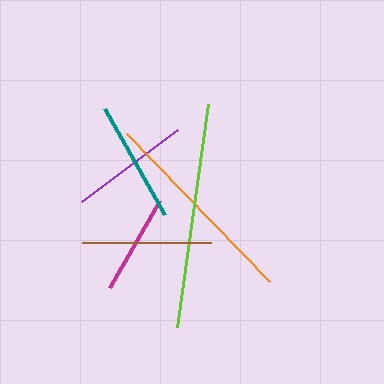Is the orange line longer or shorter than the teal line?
The orange line is longer than the teal line.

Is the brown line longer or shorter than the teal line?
The brown line is longer than the teal line.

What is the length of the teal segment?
The teal segment is approximately 122 pixels long.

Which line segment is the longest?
The lime line is the longest at approximately 224 pixels.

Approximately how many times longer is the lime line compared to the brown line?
The lime line is approximately 1.7 times the length of the brown line.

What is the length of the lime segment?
The lime segment is approximately 224 pixels long.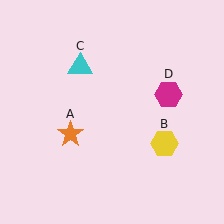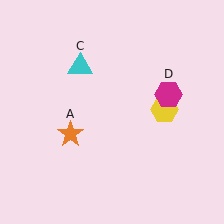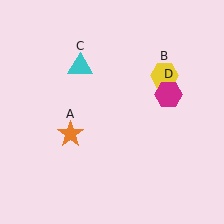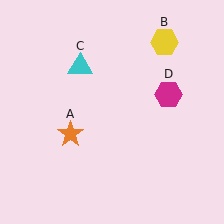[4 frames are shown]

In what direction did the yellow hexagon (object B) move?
The yellow hexagon (object B) moved up.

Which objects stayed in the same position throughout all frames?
Orange star (object A) and cyan triangle (object C) and magenta hexagon (object D) remained stationary.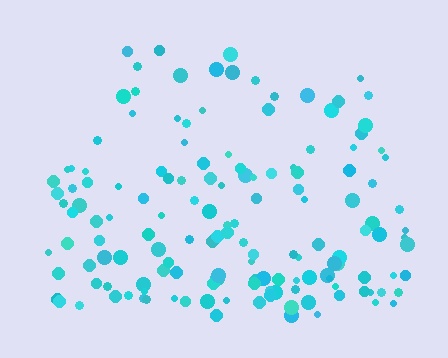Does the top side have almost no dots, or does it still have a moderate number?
Still a moderate number, just noticeably fewer than the bottom.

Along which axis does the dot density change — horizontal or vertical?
Vertical.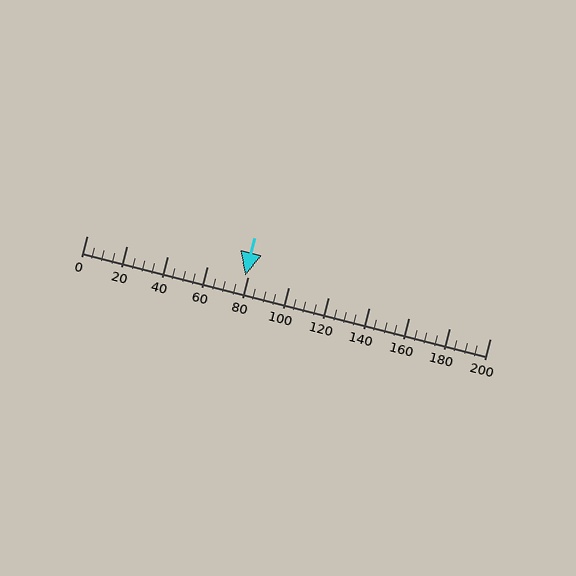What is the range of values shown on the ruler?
The ruler shows values from 0 to 200.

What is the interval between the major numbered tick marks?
The major tick marks are spaced 20 units apart.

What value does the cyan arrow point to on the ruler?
The cyan arrow points to approximately 78.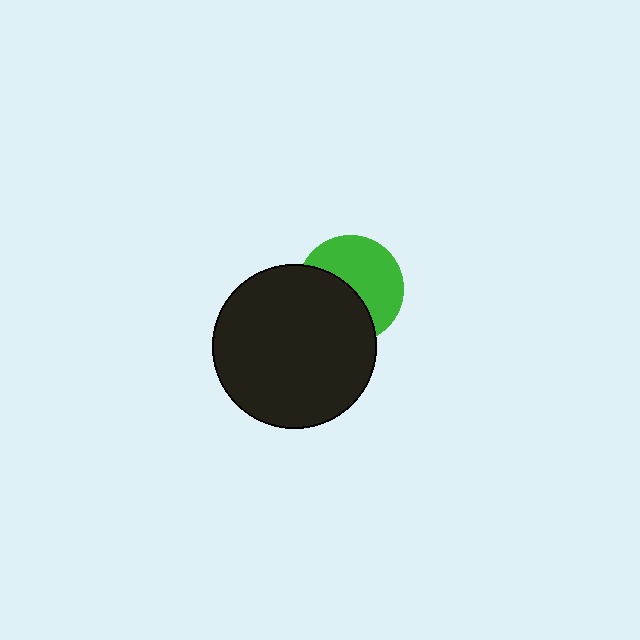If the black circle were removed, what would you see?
You would see the complete green circle.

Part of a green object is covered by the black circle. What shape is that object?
It is a circle.